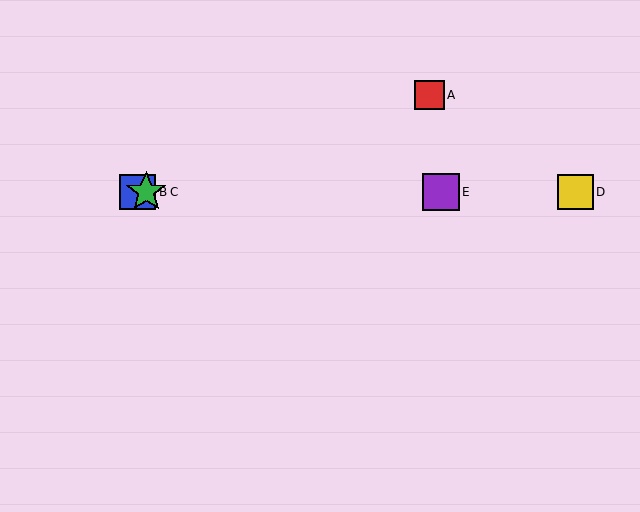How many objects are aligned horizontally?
4 objects (B, C, D, E) are aligned horizontally.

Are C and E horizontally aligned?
Yes, both are at y≈192.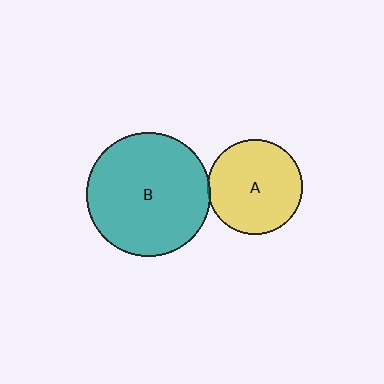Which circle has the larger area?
Circle B (teal).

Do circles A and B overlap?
Yes.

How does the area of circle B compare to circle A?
Approximately 1.7 times.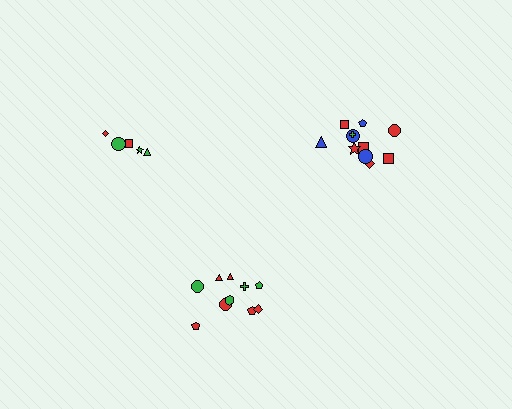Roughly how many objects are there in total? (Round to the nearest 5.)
Roughly 25 objects in total.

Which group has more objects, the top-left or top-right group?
The top-right group.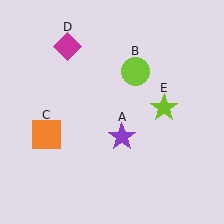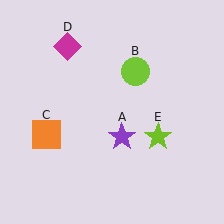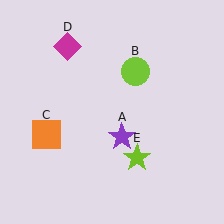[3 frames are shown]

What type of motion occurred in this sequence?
The lime star (object E) rotated clockwise around the center of the scene.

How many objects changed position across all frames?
1 object changed position: lime star (object E).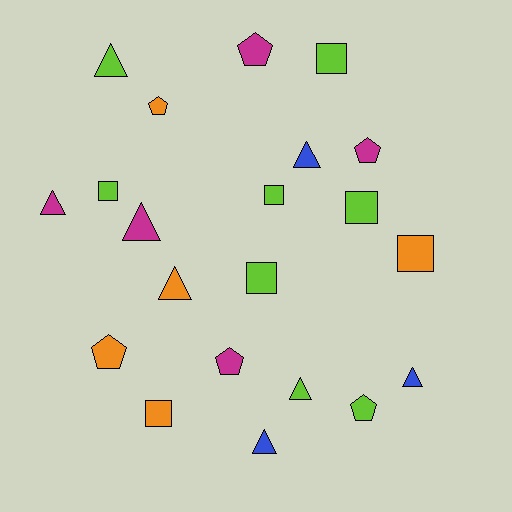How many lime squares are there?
There are 5 lime squares.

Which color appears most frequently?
Lime, with 8 objects.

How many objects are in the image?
There are 21 objects.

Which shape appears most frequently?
Triangle, with 8 objects.